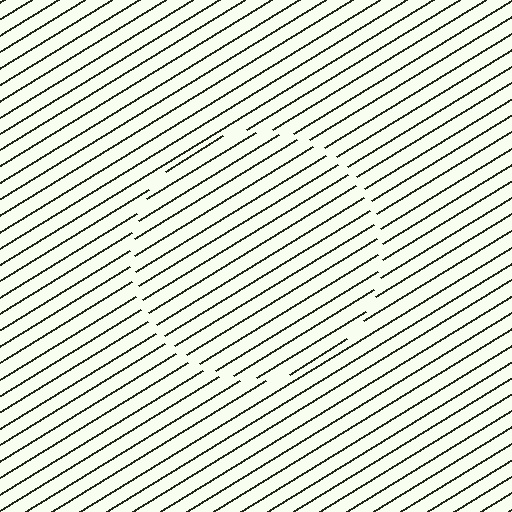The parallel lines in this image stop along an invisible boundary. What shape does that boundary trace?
An illusory circle. The interior of the shape contains the same grating, shifted by half a period — the contour is defined by the phase discontinuity where line-ends from the inner and outer gratings abut.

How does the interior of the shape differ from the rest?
The interior of the shape contains the same grating, shifted by half a period — the contour is defined by the phase discontinuity where line-ends from the inner and outer gratings abut.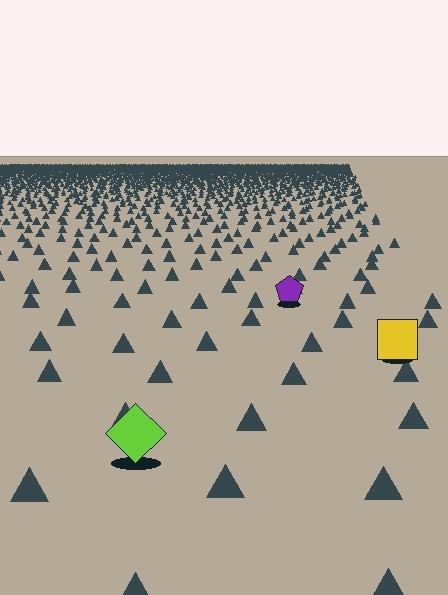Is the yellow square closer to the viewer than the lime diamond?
No. The lime diamond is closer — you can tell from the texture gradient: the ground texture is coarser near it.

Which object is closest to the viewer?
The lime diamond is closest. The texture marks near it are larger and more spread out.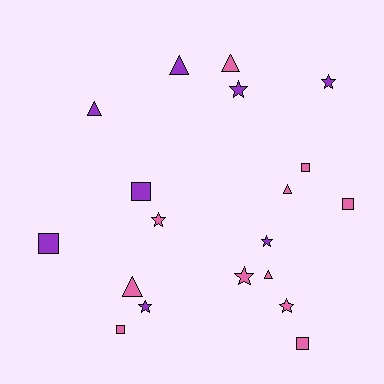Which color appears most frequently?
Pink, with 11 objects.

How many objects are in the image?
There are 19 objects.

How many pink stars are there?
There are 3 pink stars.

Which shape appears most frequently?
Star, with 7 objects.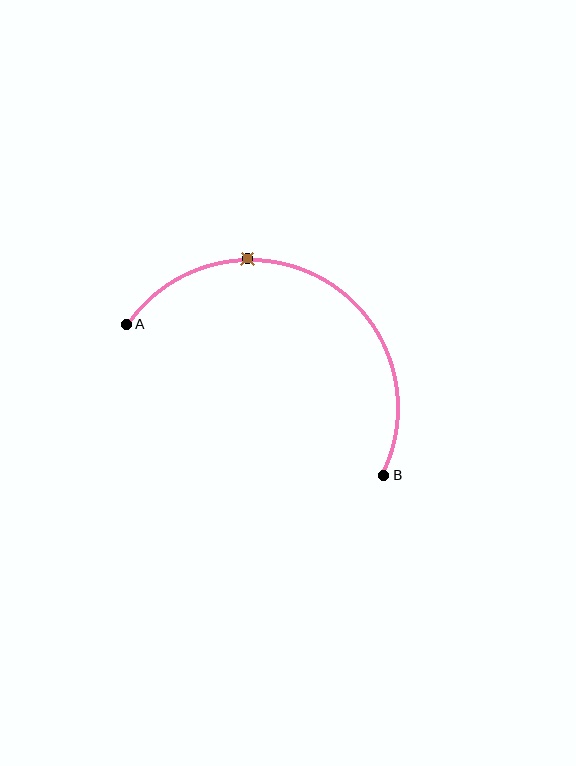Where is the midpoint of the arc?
The arc midpoint is the point on the curve farthest from the straight line joining A and B. It sits above that line.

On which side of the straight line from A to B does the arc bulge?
The arc bulges above the straight line connecting A and B.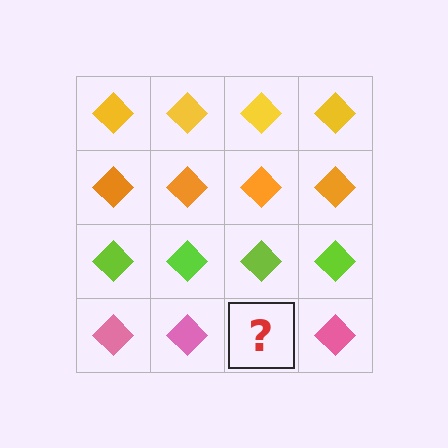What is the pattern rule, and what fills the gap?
The rule is that each row has a consistent color. The gap should be filled with a pink diamond.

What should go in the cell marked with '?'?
The missing cell should contain a pink diamond.